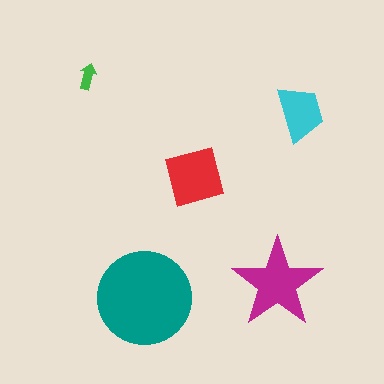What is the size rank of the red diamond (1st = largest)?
3rd.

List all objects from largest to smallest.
The teal circle, the magenta star, the red diamond, the cyan trapezoid, the green arrow.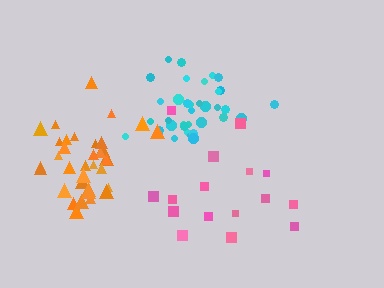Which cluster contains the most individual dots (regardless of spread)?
Cyan (35).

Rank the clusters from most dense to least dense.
orange, cyan, pink.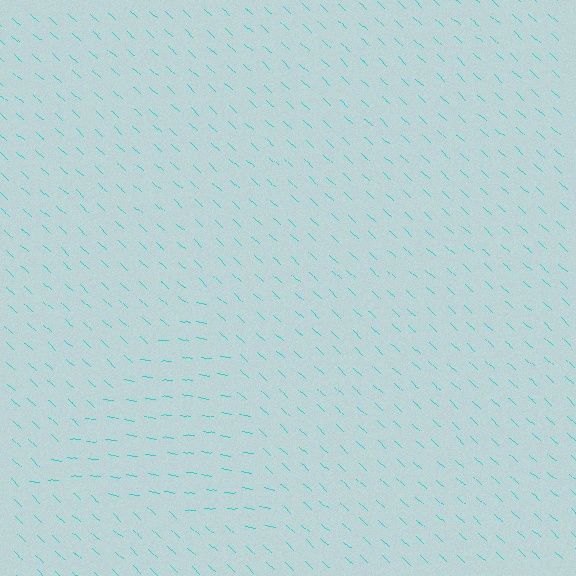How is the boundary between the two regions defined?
The boundary is defined purely by a change in line orientation (approximately 34 degrees difference). All lines are the same color and thickness.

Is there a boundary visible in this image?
Yes, there is a texture boundary formed by a change in line orientation.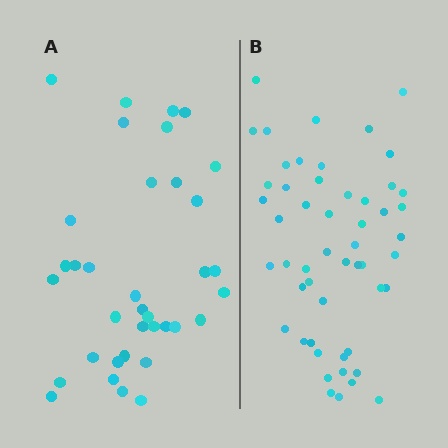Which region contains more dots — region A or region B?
Region B (the right region) has more dots.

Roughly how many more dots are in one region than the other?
Region B has approximately 15 more dots than region A.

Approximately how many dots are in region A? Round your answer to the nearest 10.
About 40 dots. (The exact count is 36, which rounds to 40.)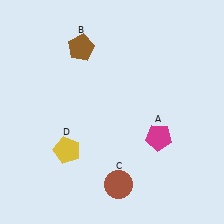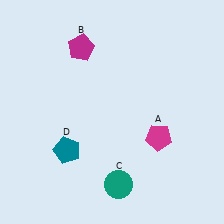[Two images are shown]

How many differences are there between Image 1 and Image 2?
There are 3 differences between the two images.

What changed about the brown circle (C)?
In Image 1, C is brown. In Image 2, it changed to teal.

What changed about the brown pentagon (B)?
In Image 1, B is brown. In Image 2, it changed to magenta.